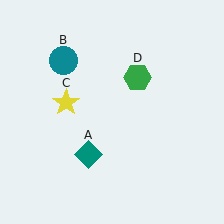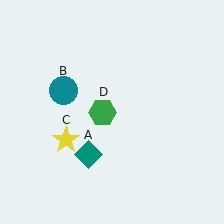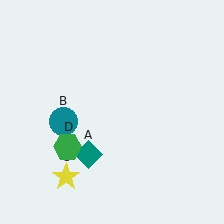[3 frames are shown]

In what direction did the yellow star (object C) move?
The yellow star (object C) moved down.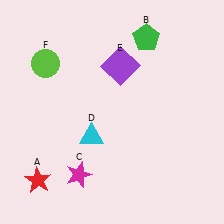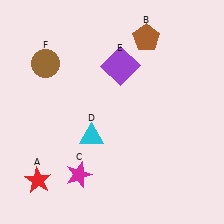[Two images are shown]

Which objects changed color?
B changed from green to brown. F changed from lime to brown.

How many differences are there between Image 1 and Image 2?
There are 2 differences between the two images.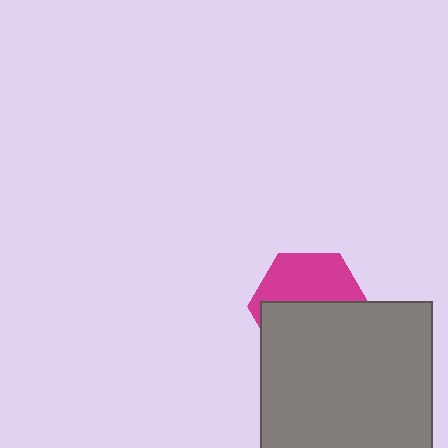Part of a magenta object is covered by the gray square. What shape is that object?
It is a hexagon.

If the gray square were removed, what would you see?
You would see the complete magenta hexagon.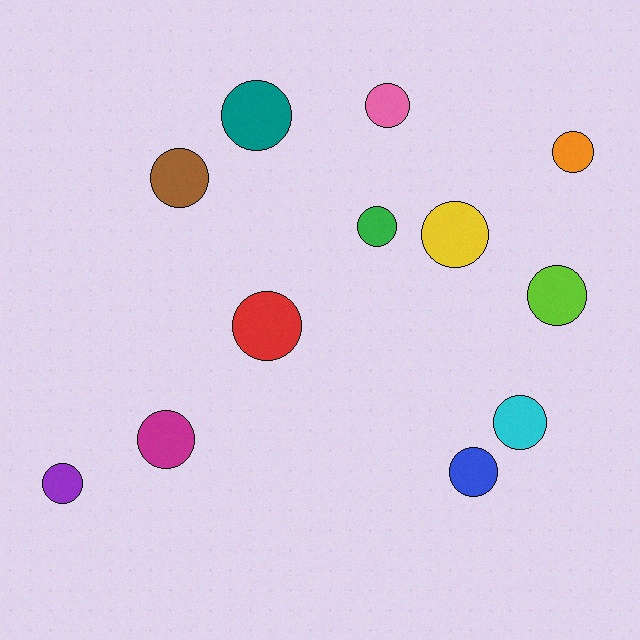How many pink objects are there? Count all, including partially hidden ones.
There is 1 pink object.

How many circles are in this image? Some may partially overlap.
There are 12 circles.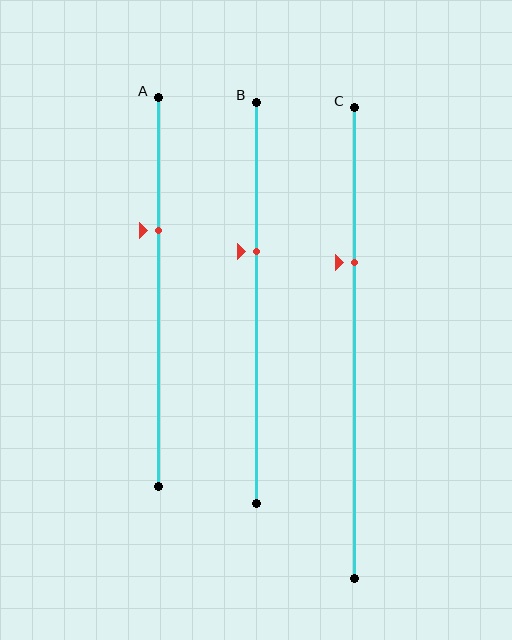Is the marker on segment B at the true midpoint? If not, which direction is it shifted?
No, the marker on segment B is shifted upward by about 13% of the segment length.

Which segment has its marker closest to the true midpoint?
Segment B has its marker closest to the true midpoint.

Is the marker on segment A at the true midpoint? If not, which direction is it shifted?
No, the marker on segment A is shifted upward by about 16% of the segment length.